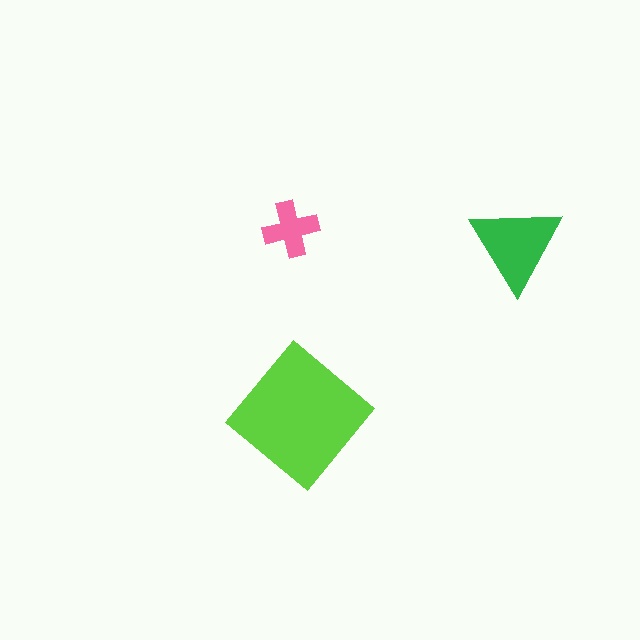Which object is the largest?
The lime diamond.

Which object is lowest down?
The lime diamond is bottommost.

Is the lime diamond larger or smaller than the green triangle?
Larger.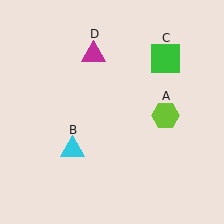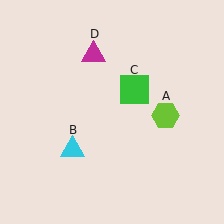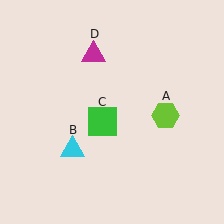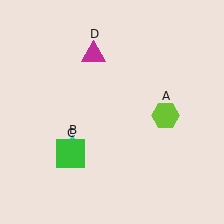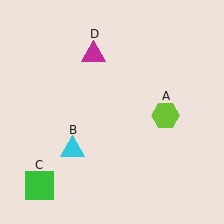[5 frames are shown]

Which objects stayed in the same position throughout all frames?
Lime hexagon (object A) and cyan triangle (object B) and magenta triangle (object D) remained stationary.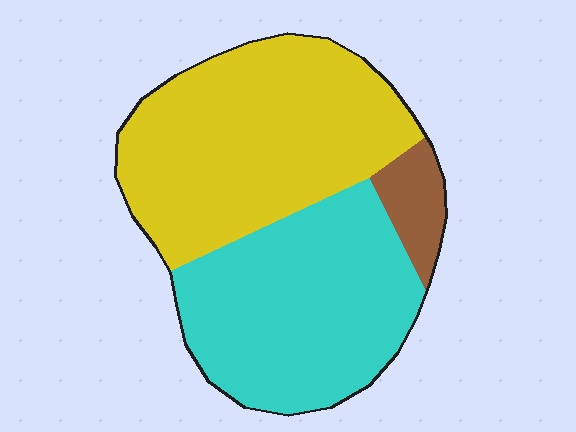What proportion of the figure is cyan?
Cyan takes up about two fifths (2/5) of the figure.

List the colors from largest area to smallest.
From largest to smallest: yellow, cyan, brown.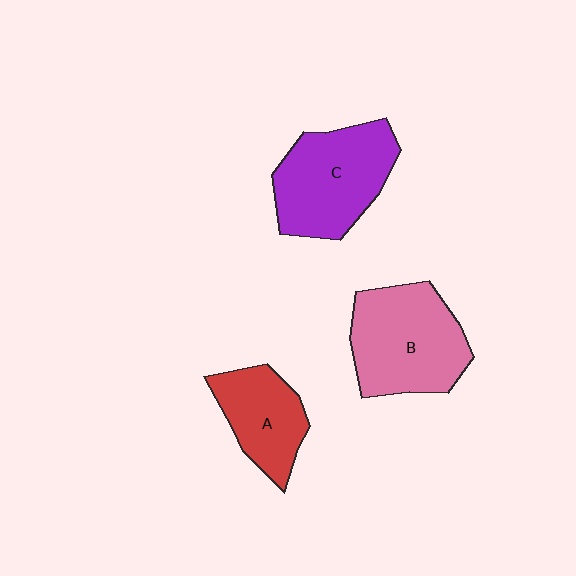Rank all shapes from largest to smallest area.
From largest to smallest: B (pink), C (purple), A (red).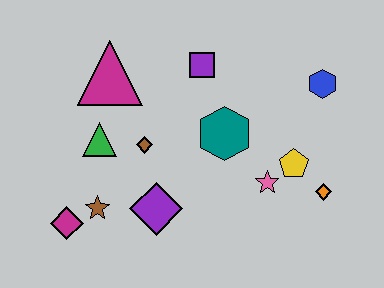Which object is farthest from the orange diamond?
The magenta diamond is farthest from the orange diamond.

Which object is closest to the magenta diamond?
The brown star is closest to the magenta diamond.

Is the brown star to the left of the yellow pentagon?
Yes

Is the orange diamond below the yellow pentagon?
Yes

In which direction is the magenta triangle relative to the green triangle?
The magenta triangle is above the green triangle.